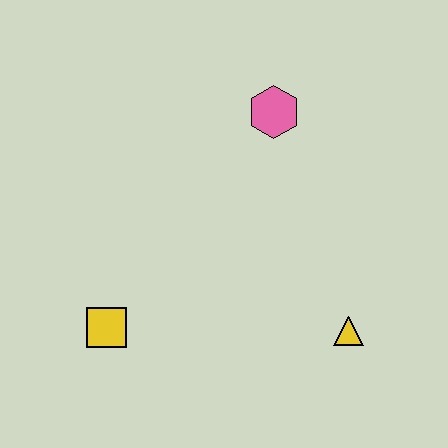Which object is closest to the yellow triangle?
The pink hexagon is closest to the yellow triangle.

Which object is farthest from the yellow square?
The pink hexagon is farthest from the yellow square.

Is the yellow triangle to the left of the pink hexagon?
No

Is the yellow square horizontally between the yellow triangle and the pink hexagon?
No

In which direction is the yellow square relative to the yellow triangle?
The yellow square is to the left of the yellow triangle.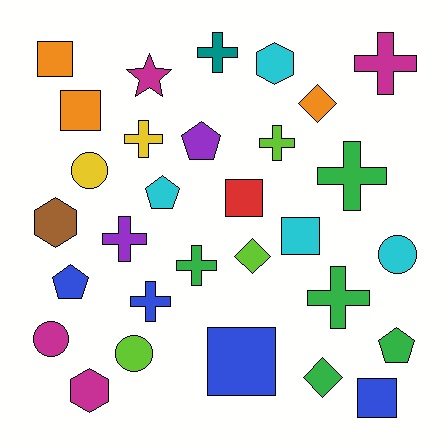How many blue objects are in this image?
There are 4 blue objects.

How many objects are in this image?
There are 30 objects.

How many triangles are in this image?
There are no triangles.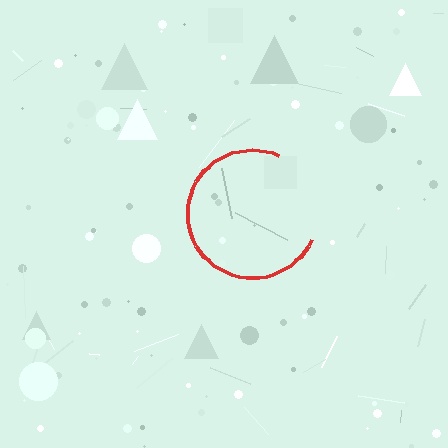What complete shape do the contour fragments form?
The contour fragments form a circle.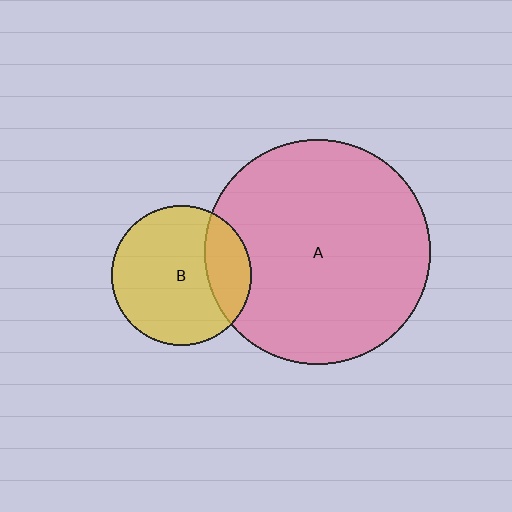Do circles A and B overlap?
Yes.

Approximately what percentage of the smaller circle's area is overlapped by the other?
Approximately 25%.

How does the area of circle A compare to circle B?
Approximately 2.6 times.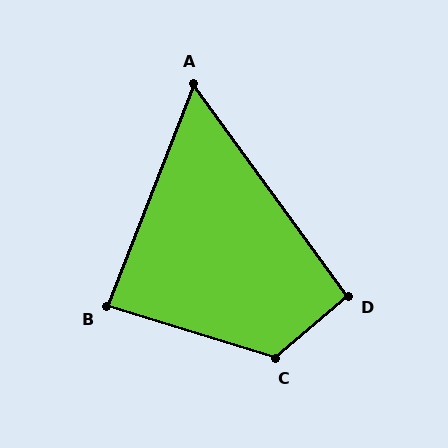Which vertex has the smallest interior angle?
A, at approximately 57 degrees.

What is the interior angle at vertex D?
Approximately 94 degrees (approximately right).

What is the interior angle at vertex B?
Approximately 86 degrees (approximately right).